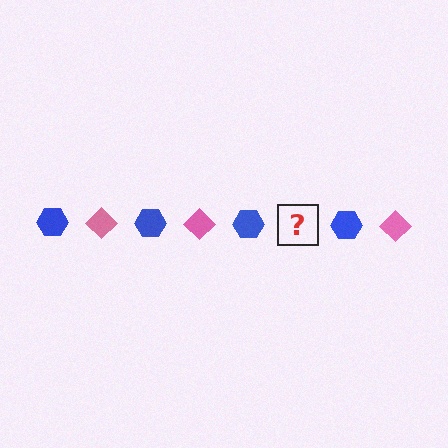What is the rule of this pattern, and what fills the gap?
The rule is that the pattern alternates between blue hexagon and pink diamond. The gap should be filled with a pink diamond.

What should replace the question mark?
The question mark should be replaced with a pink diamond.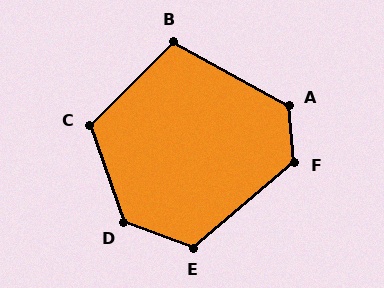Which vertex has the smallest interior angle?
B, at approximately 106 degrees.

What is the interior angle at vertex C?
Approximately 116 degrees (obtuse).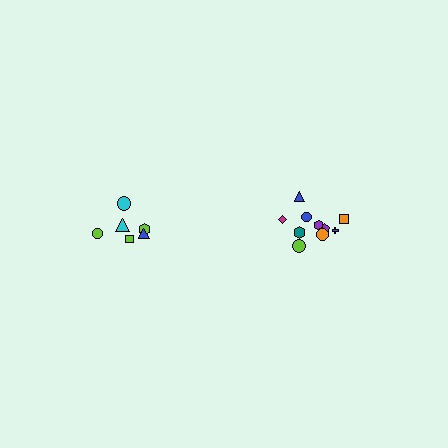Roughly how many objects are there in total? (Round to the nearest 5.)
Roughly 15 objects in total.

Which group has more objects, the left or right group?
The right group.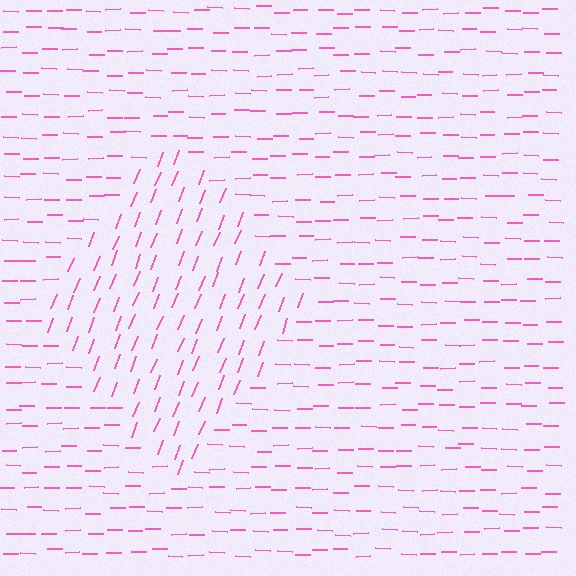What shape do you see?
I see a diamond.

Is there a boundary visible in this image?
Yes, there is a texture boundary formed by a change in line orientation.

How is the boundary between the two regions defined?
The boundary is defined purely by a change in line orientation (approximately 69 degrees difference). All lines are the same color and thickness.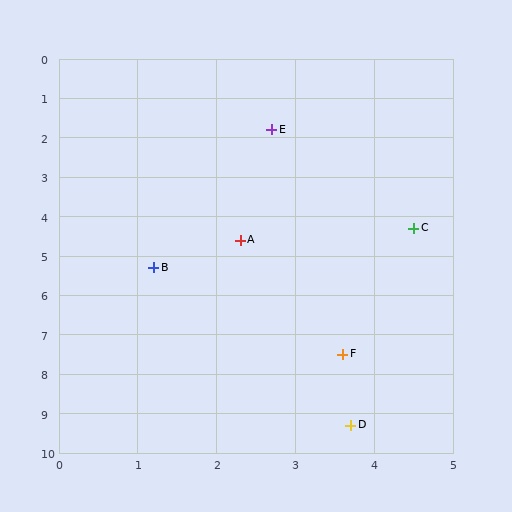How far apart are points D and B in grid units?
Points D and B are about 4.7 grid units apart.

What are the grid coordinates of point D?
Point D is at approximately (3.7, 9.3).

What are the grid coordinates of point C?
Point C is at approximately (4.5, 4.3).